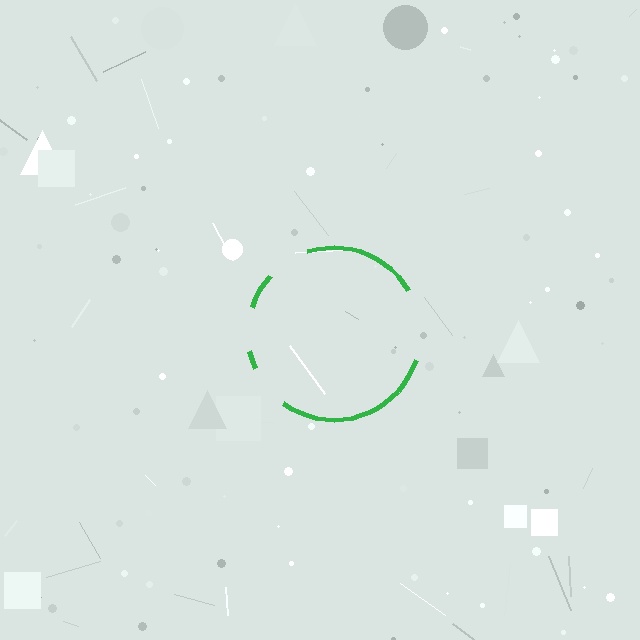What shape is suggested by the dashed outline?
The dashed outline suggests a circle.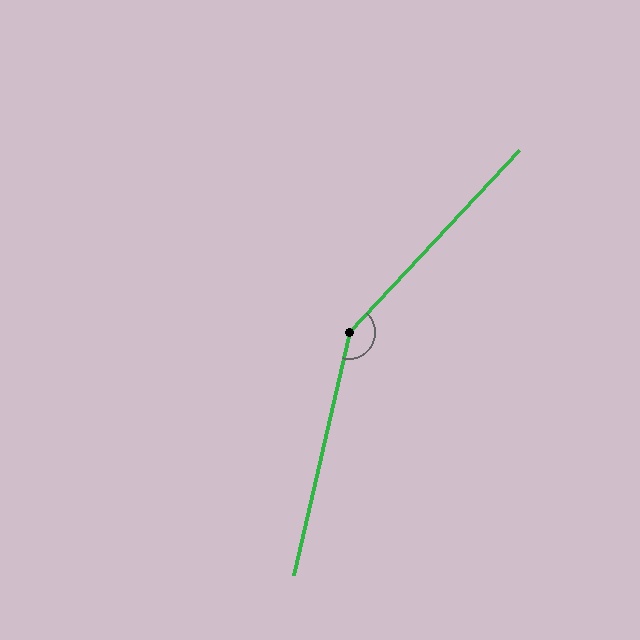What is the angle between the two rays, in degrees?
Approximately 150 degrees.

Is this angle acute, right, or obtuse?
It is obtuse.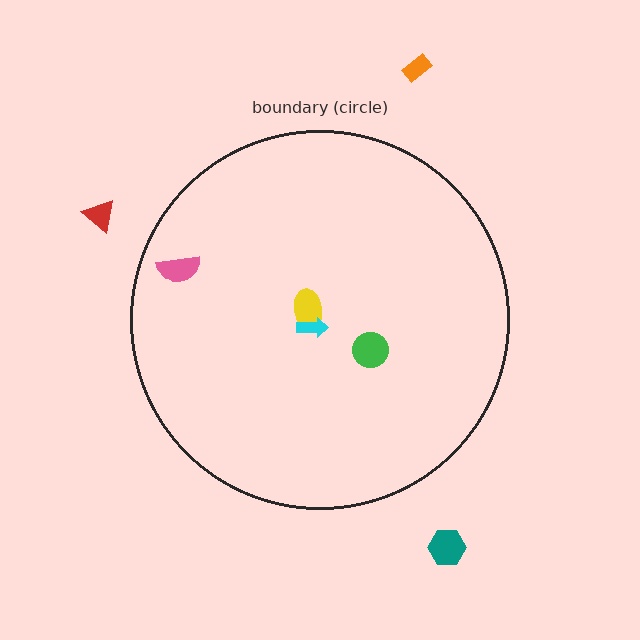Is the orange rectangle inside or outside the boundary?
Outside.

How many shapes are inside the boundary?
4 inside, 3 outside.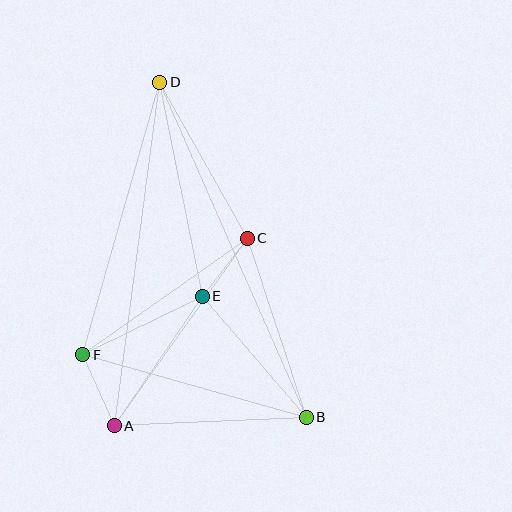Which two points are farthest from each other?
Points B and D are farthest from each other.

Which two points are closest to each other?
Points C and E are closest to each other.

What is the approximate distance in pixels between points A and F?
The distance between A and F is approximately 78 pixels.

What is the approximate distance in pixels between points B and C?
The distance between B and C is approximately 189 pixels.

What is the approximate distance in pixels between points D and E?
The distance between D and E is approximately 218 pixels.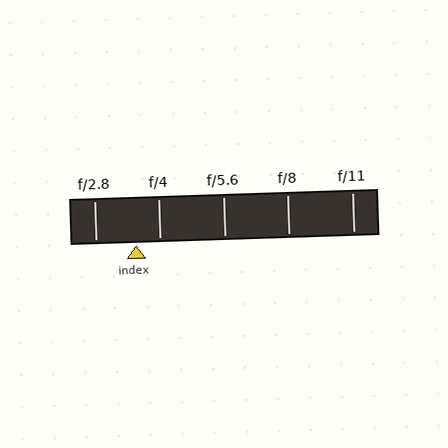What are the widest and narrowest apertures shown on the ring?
The widest aperture shown is f/2.8 and the narrowest is f/11.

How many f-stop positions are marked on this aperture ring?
There are 5 f-stop positions marked.